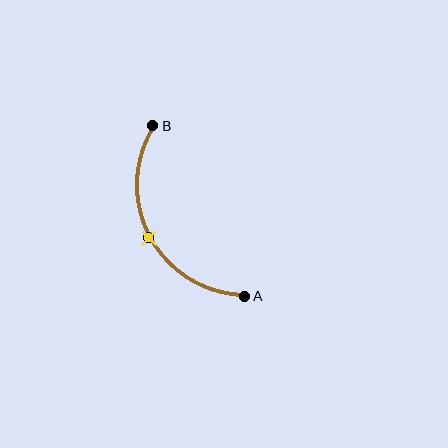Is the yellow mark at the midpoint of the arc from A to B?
Yes. The yellow mark lies on the arc at equal arc-length from both A and B — it is the arc midpoint.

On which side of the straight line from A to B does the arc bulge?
The arc bulges to the left of the straight line connecting A and B.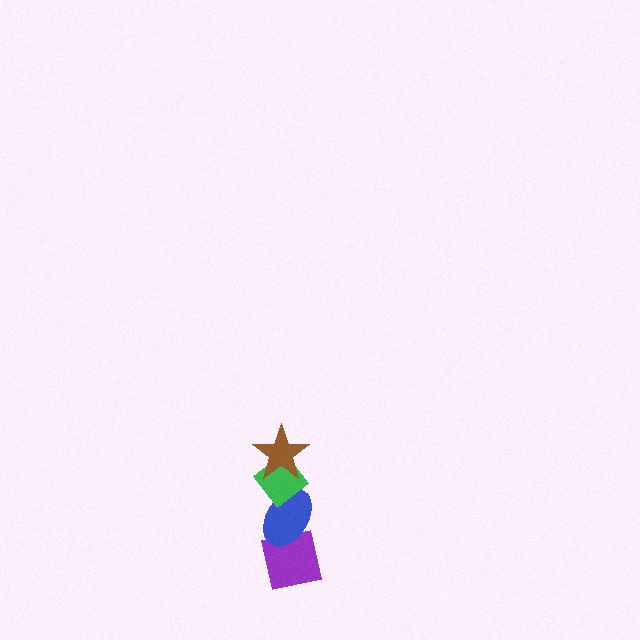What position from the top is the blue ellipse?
The blue ellipse is 3rd from the top.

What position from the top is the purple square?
The purple square is 4th from the top.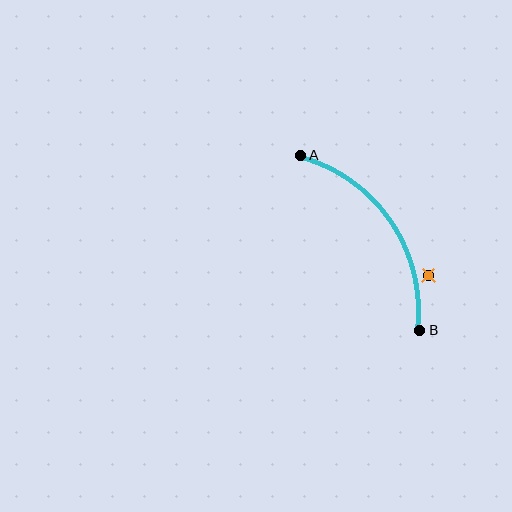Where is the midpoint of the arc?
The arc midpoint is the point on the curve farthest from the straight line joining A and B. It sits above and to the right of that line.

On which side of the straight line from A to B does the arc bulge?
The arc bulges above and to the right of the straight line connecting A and B.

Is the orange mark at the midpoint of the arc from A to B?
No — the orange mark does not lie on the arc at all. It sits slightly outside the curve.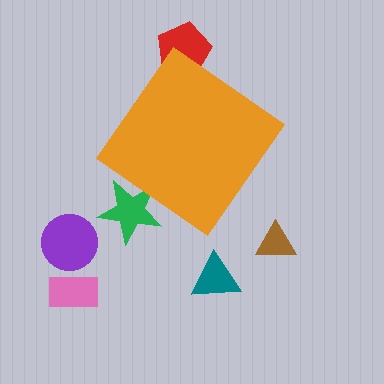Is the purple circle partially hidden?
No, the purple circle is fully visible.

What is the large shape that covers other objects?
An orange diamond.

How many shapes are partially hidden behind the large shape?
2 shapes are partially hidden.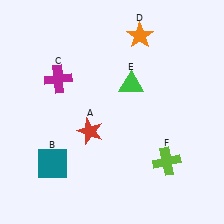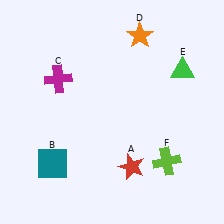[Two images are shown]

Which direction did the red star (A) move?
The red star (A) moved right.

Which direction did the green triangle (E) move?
The green triangle (E) moved right.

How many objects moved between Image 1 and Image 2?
2 objects moved between the two images.